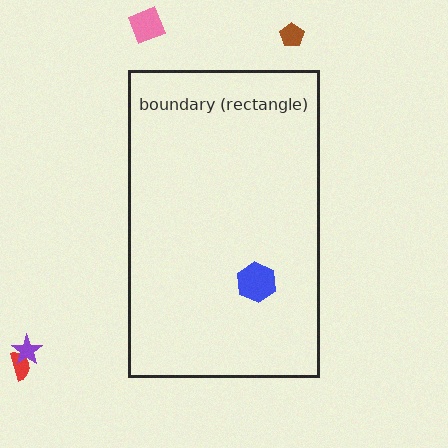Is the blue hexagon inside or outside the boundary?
Inside.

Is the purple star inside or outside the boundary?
Outside.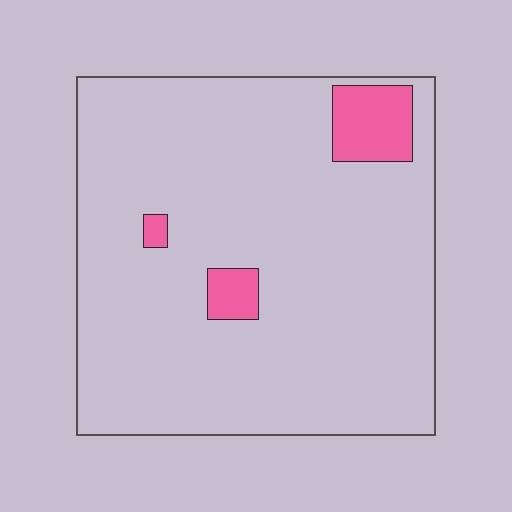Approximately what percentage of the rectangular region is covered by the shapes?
Approximately 10%.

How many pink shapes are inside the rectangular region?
3.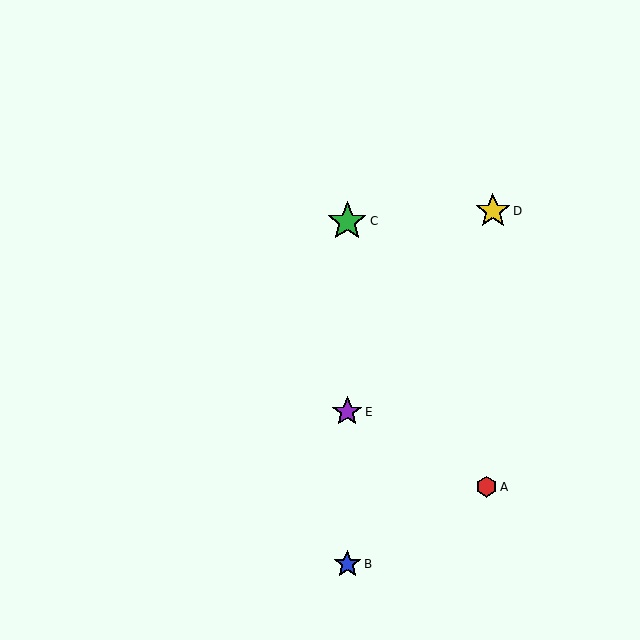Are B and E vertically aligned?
Yes, both are at x≈347.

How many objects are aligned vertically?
3 objects (B, C, E) are aligned vertically.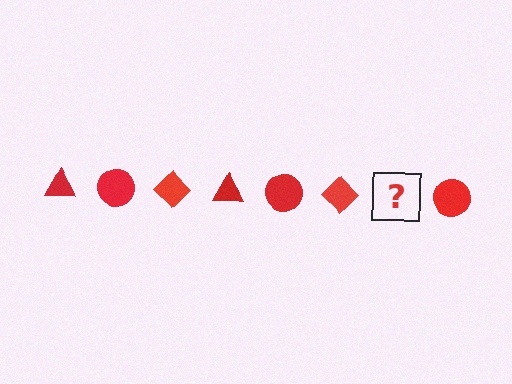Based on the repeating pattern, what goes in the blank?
The blank should be a red triangle.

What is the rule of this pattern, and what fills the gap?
The rule is that the pattern cycles through triangle, circle, diamond shapes in red. The gap should be filled with a red triangle.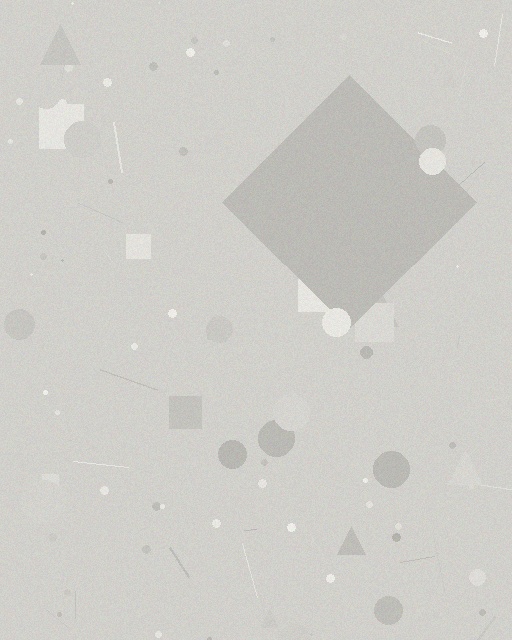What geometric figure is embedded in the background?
A diamond is embedded in the background.